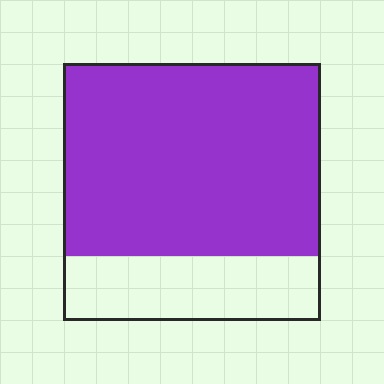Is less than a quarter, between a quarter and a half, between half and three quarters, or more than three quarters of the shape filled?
Between half and three quarters.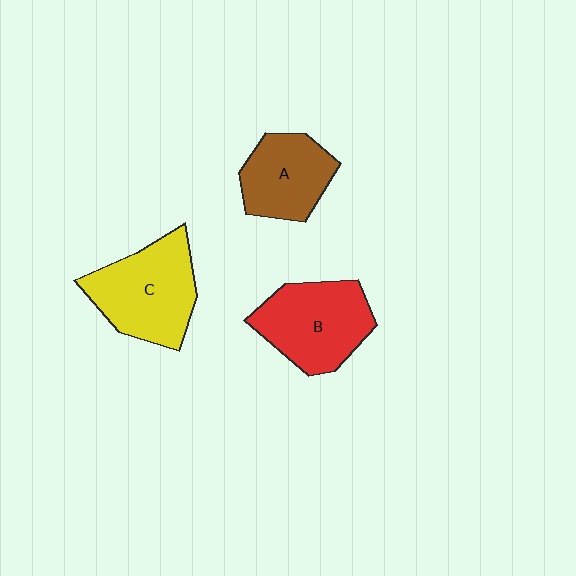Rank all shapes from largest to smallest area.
From largest to smallest: C (yellow), B (red), A (brown).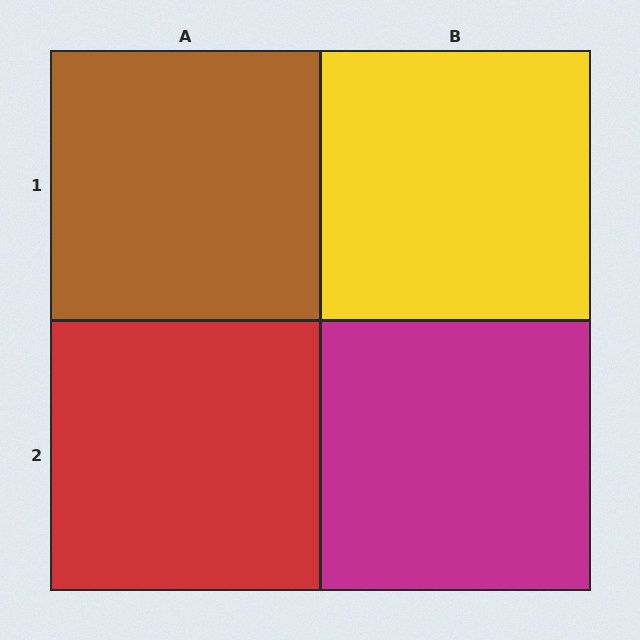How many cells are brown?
1 cell is brown.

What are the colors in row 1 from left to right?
Brown, yellow.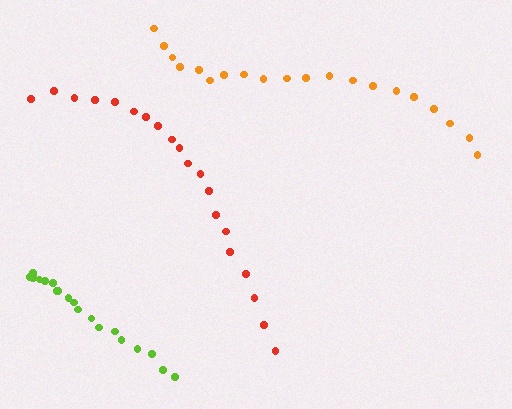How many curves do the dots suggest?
There are 3 distinct paths.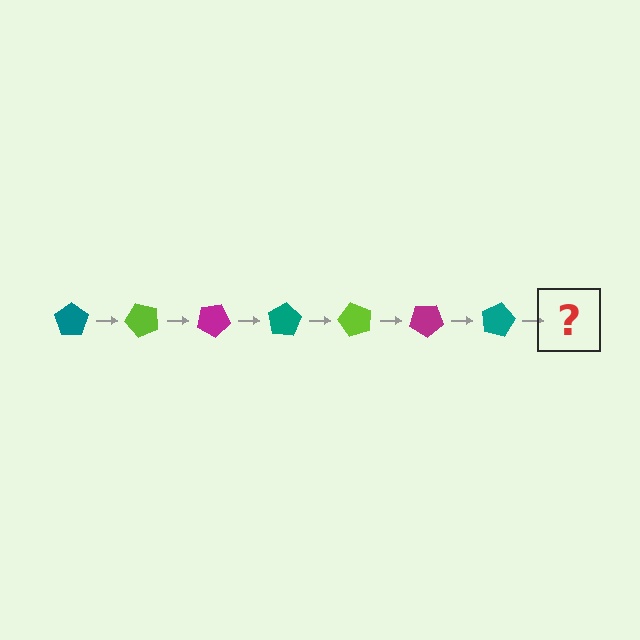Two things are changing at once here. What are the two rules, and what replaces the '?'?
The two rules are that it rotates 50 degrees each step and the color cycles through teal, lime, and magenta. The '?' should be a lime pentagon, rotated 350 degrees from the start.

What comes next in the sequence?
The next element should be a lime pentagon, rotated 350 degrees from the start.